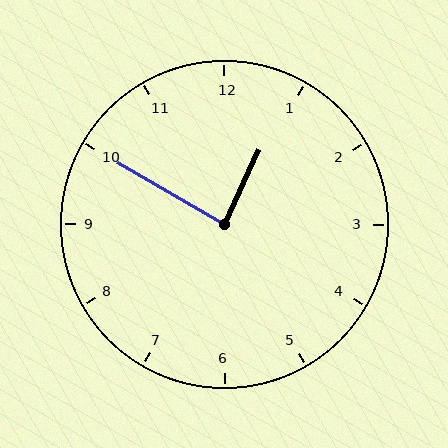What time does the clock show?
12:50.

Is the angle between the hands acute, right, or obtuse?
It is right.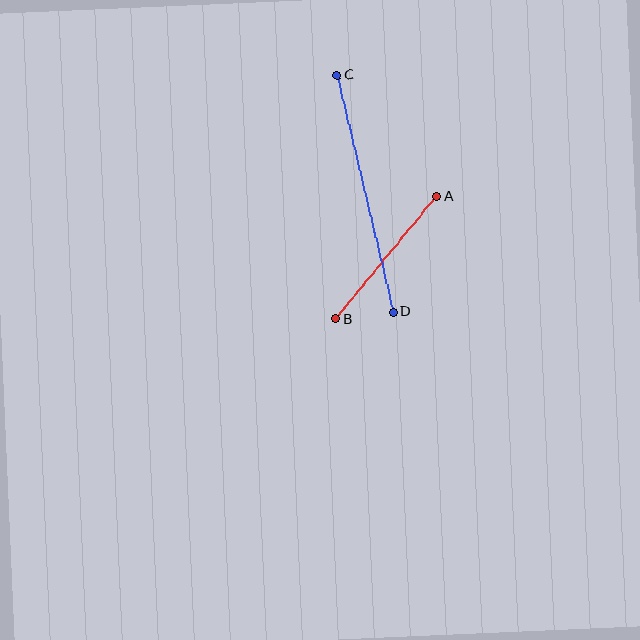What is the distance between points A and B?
The distance is approximately 159 pixels.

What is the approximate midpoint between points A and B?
The midpoint is at approximately (386, 258) pixels.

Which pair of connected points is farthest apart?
Points C and D are farthest apart.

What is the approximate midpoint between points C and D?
The midpoint is at approximately (365, 194) pixels.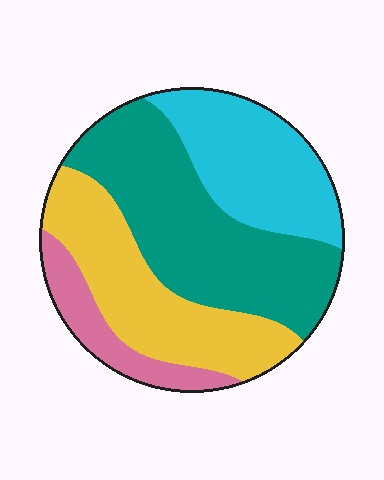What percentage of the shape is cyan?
Cyan takes up about one quarter (1/4) of the shape.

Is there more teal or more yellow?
Teal.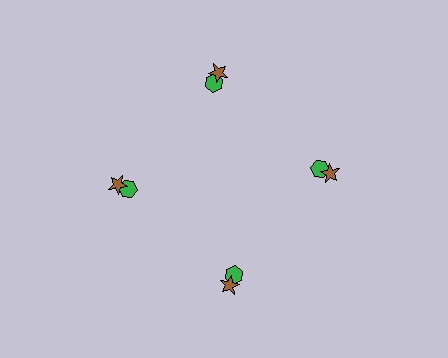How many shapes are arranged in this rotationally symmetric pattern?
There are 8 shapes, arranged in 4 groups of 2.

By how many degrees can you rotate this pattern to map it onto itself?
The pattern maps onto itself every 90 degrees of rotation.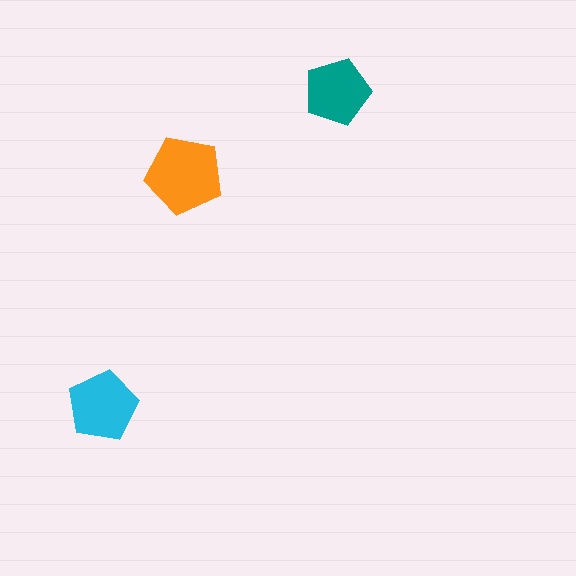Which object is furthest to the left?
The cyan pentagon is leftmost.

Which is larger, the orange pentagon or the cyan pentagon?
The orange one.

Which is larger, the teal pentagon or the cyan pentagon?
The cyan one.